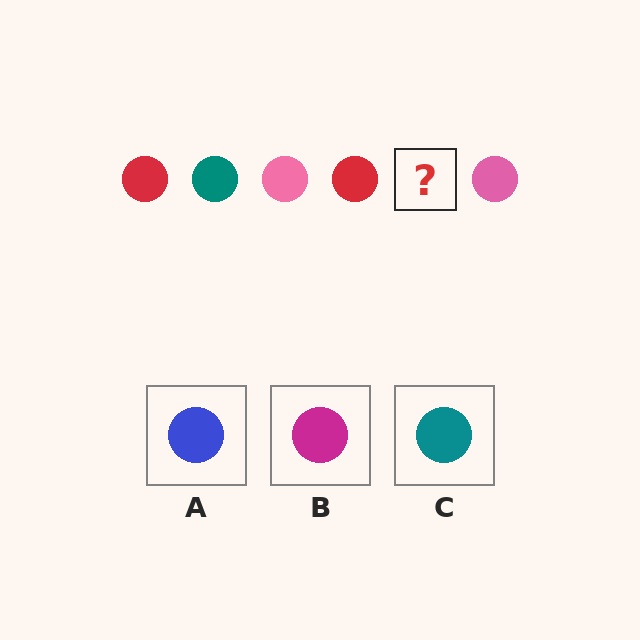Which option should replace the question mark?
Option C.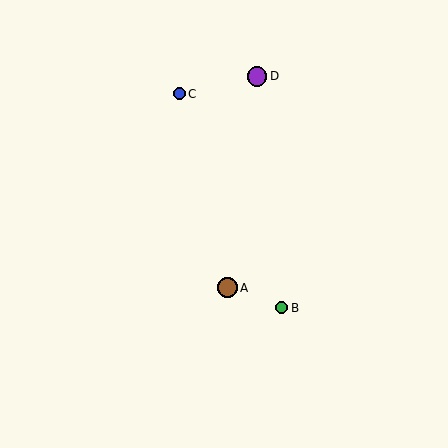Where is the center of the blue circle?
The center of the blue circle is at (179, 94).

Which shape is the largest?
The brown circle (labeled A) is the largest.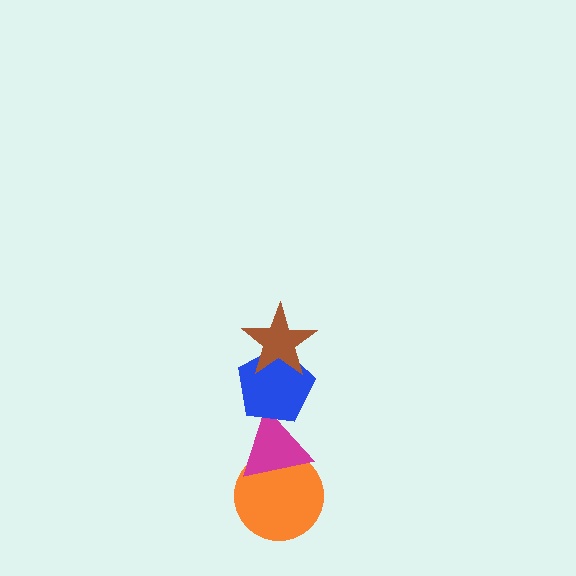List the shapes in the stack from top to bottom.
From top to bottom: the brown star, the blue pentagon, the magenta triangle, the orange circle.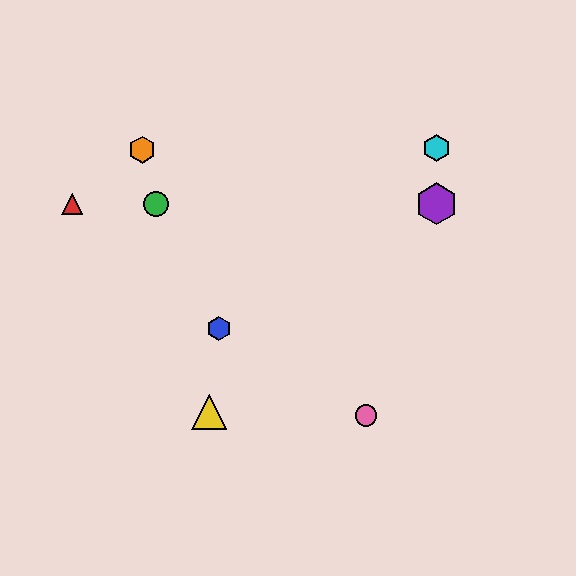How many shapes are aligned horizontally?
3 shapes (the red triangle, the green circle, the purple hexagon) are aligned horizontally.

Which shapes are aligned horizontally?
The red triangle, the green circle, the purple hexagon are aligned horizontally.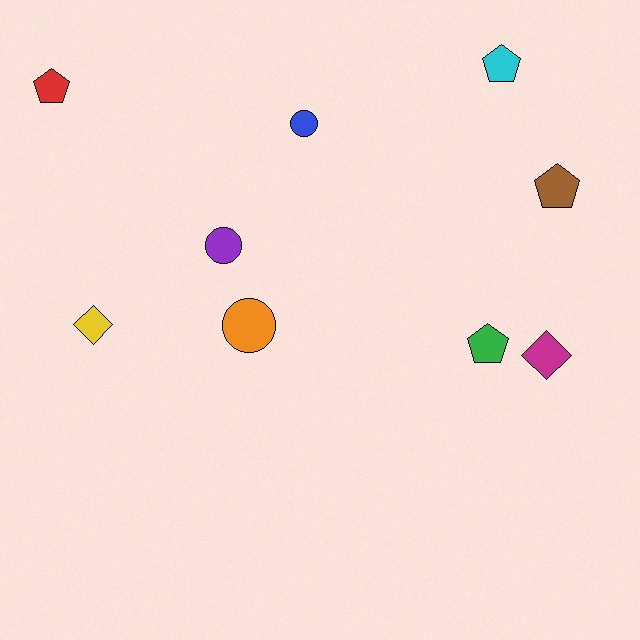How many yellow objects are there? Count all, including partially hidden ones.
There is 1 yellow object.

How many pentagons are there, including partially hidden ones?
There are 4 pentagons.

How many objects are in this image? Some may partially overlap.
There are 9 objects.